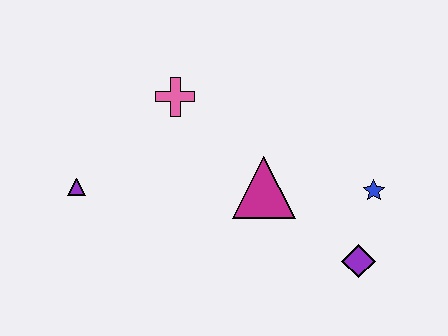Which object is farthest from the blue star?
The purple triangle is farthest from the blue star.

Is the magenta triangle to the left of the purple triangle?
No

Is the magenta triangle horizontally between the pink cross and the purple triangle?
No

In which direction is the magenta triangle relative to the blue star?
The magenta triangle is to the left of the blue star.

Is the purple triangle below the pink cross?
Yes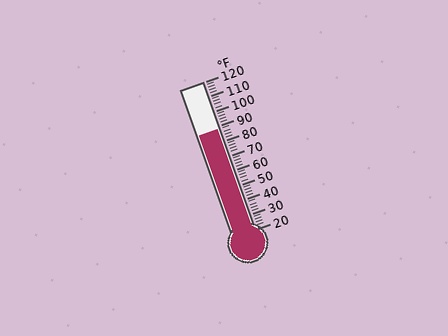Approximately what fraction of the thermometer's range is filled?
The thermometer is filled to approximately 70% of its range.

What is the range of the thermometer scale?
The thermometer scale ranges from 20°F to 120°F.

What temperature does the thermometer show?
The thermometer shows approximately 88°F.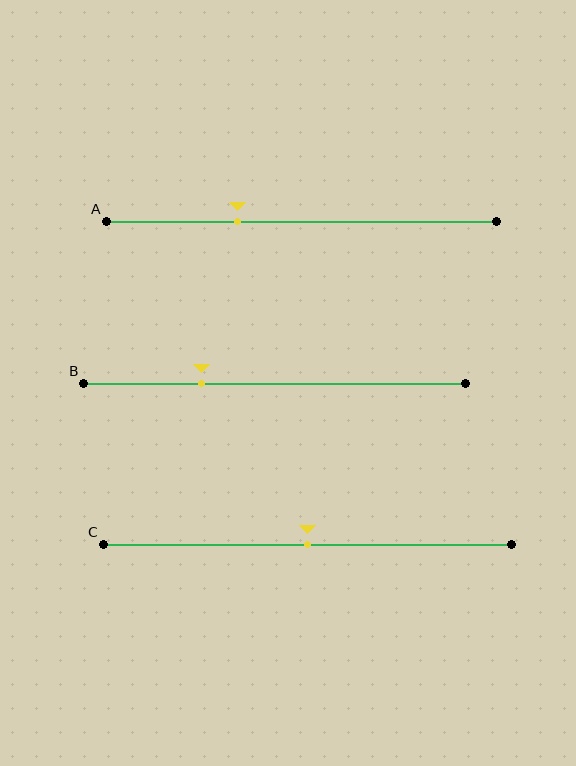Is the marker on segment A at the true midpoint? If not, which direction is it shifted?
No, the marker on segment A is shifted to the left by about 16% of the segment length.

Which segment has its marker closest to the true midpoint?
Segment C has its marker closest to the true midpoint.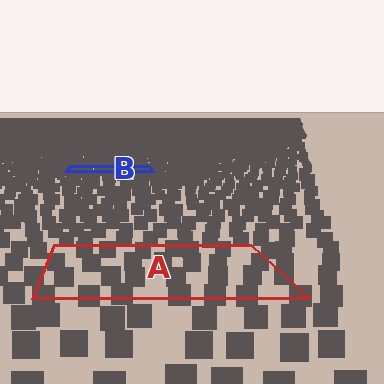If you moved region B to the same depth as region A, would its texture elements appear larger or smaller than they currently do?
They would appear larger. At a closer depth, the same texture elements are projected at a bigger on-screen size.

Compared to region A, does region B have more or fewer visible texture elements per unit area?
Region B has more texture elements per unit area — they are packed more densely because it is farther away.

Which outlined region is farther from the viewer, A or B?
Region B is farther from the viewer — the texture elements inside it appear smaller and more densely packed.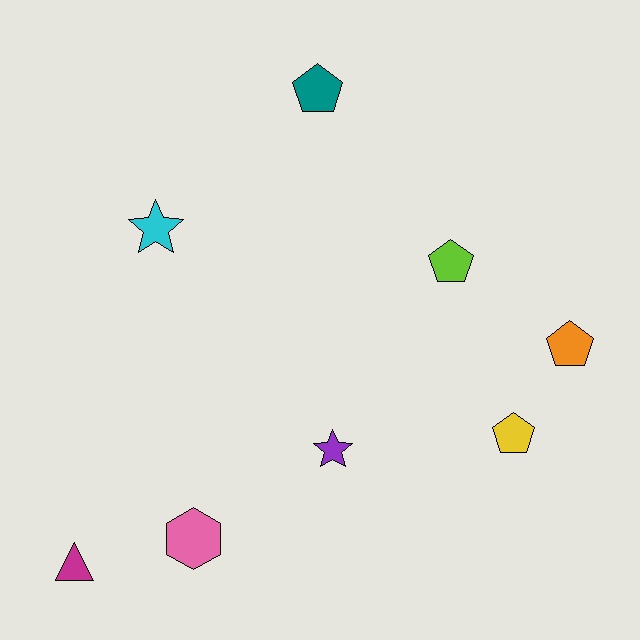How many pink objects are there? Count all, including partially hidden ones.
There is 1 pink object.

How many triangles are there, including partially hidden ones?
There is 1 triangle.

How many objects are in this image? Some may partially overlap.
There are 8 objects.